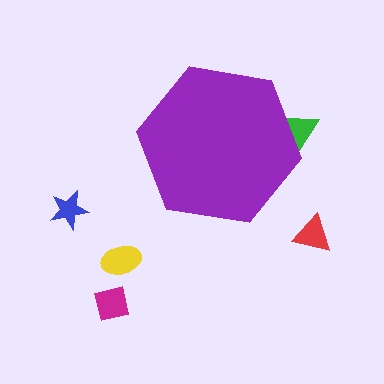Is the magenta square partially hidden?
No, the magenta square is fully visible.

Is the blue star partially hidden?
No, the blue star is fully visible.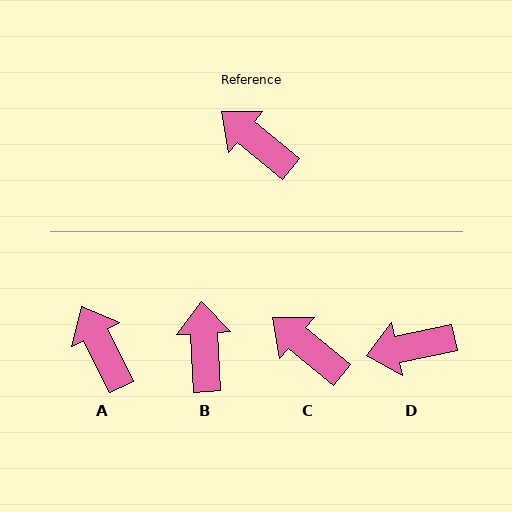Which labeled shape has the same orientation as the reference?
C.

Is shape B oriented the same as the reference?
No, it is off by about 47 degrees.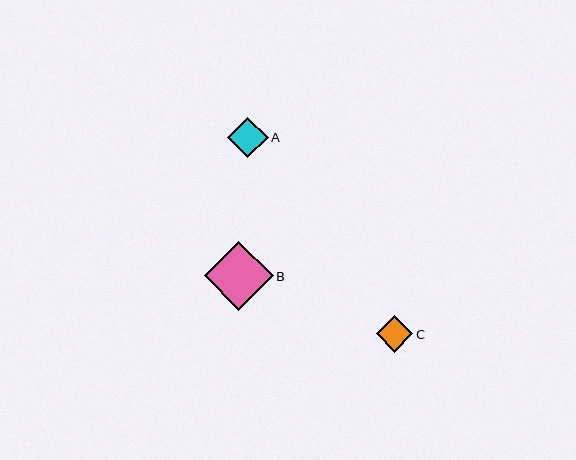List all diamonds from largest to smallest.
From largest to smallest: B, A, C.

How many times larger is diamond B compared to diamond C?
Diamond B is approximately 1.9 times the size of diamond C.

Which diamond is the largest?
Diamond B is the largest with a size of approximately 69 pixels.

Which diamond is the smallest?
Diamond C is the smallest with a size of approximately 37 pixels.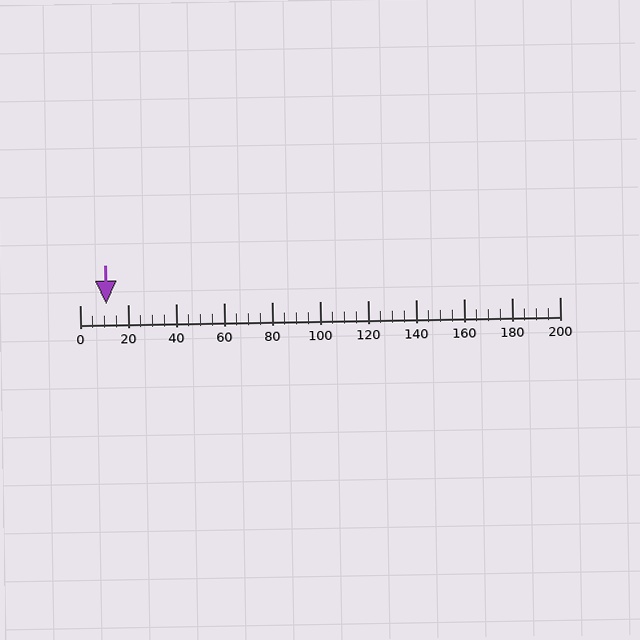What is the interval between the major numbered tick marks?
The major tick marks are spaced 20 units apart.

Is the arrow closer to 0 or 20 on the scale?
The arrow is closer to 20.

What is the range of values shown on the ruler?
The ruler shows values from 0 to 200.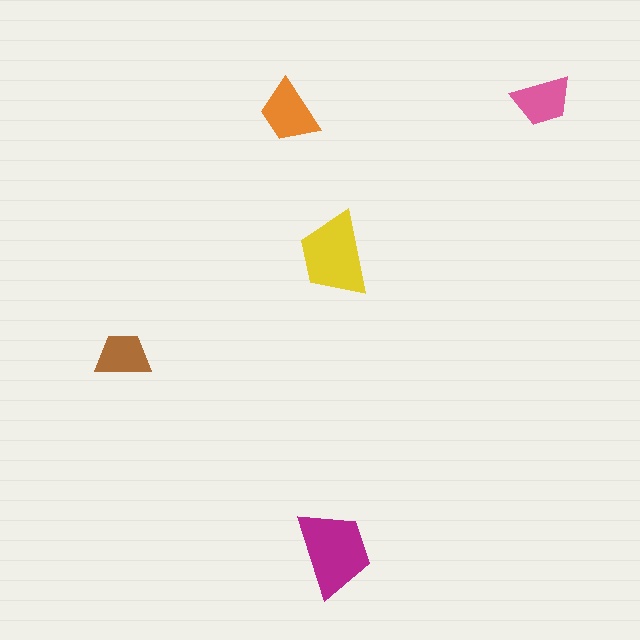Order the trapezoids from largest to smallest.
the magenta one, the yellow one, the orange one, the pink one, the brown one.